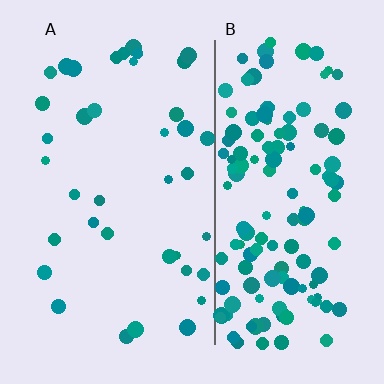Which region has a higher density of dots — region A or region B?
B (the right).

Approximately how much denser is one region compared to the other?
Approximately 3.7× — region B over region A.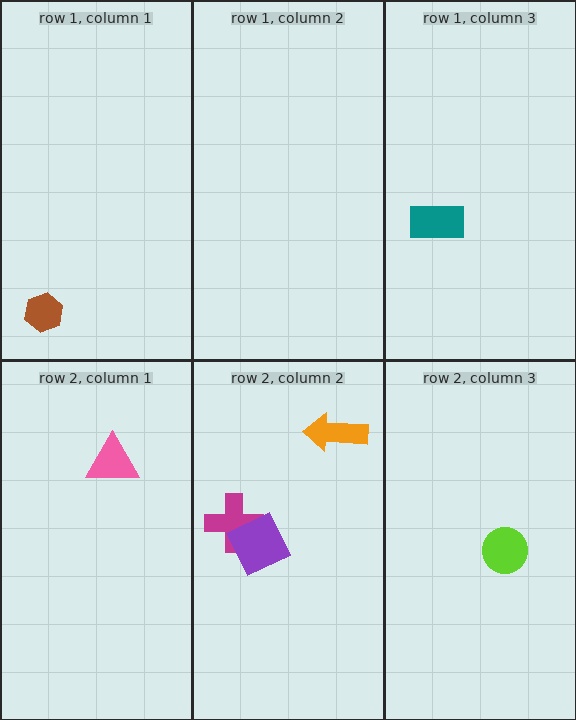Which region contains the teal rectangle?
The row 1, column 3 region.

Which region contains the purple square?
The row 2, column 2 region.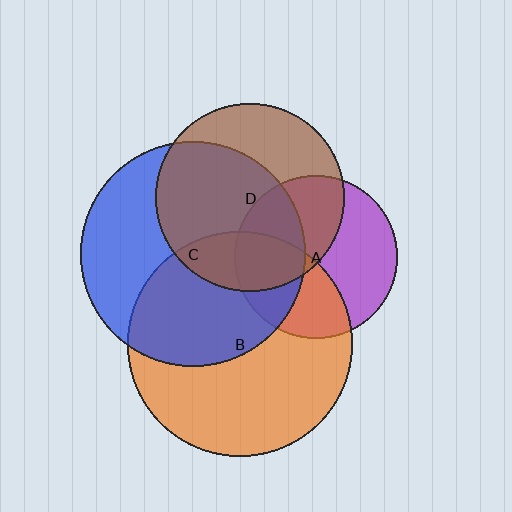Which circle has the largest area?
Circle B (orange).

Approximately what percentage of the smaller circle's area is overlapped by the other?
Approximately 45%.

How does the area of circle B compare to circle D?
Approximately 1.4 times.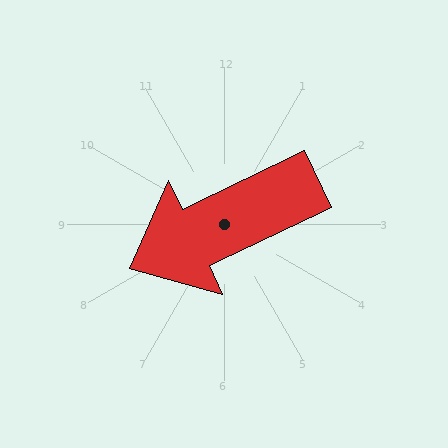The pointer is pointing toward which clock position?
Roughly 8 o'clock.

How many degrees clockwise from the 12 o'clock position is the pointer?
Approximately 245 degrees.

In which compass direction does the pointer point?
Southwest.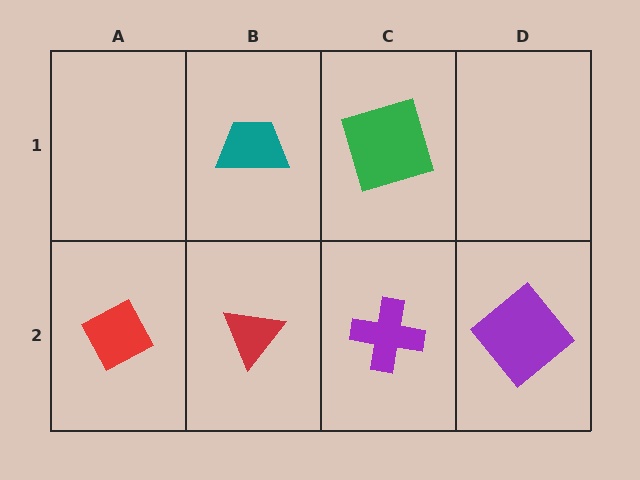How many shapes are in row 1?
2 shapes.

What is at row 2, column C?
A purple cross.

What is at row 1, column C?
A green square.